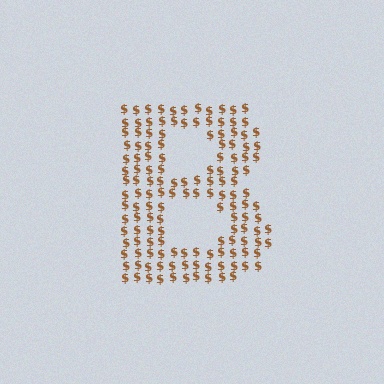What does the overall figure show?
The overall figure shows the letter B.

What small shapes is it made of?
It is made of small dollar signs.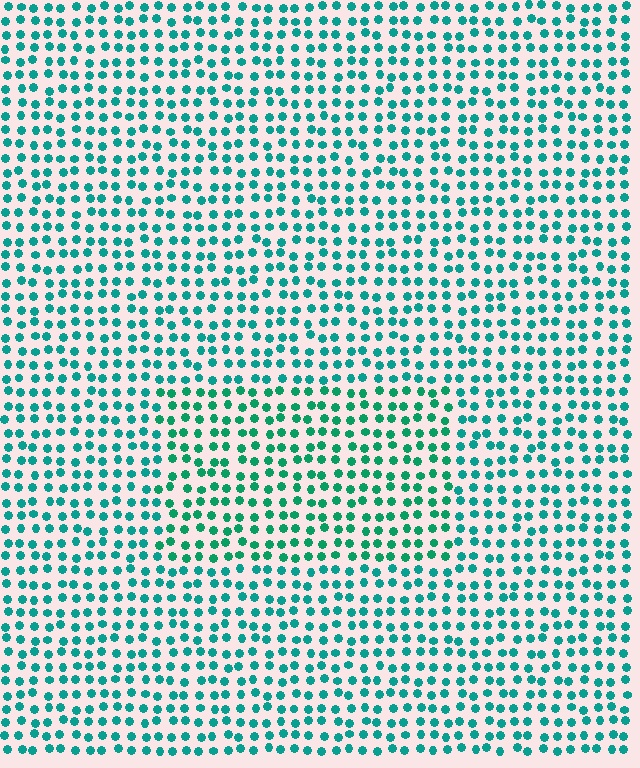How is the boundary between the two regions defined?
The boundary is defined purely by a slight shift in hue (about 19 degrees). Spacing, size, and orientation are identical on both sides.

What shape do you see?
I see a rectangle.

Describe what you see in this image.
The image is filled with small teal elements in a uniform arrangement. A rectangle-shaped region is visible where the elements are tinted to a slightly different hue, forming a subtle color boundary.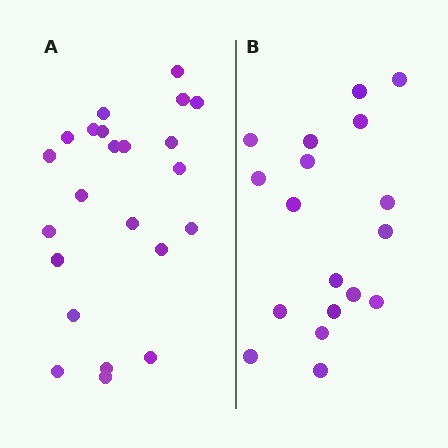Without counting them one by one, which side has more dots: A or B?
Region A (the left region) has more dots.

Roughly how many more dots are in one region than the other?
Region A has about 5 more dots than region B.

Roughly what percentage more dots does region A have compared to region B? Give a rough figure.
About 30% more.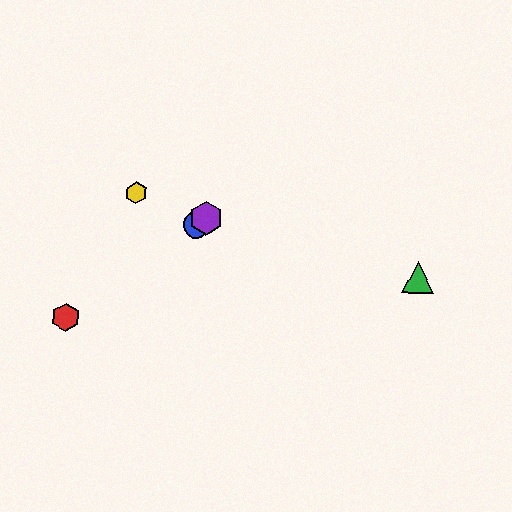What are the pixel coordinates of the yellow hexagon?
The yellow hexagon is at (136, 193).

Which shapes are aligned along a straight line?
The red hexagon, the blue circle, the purple hexagon are aligned along a straight line.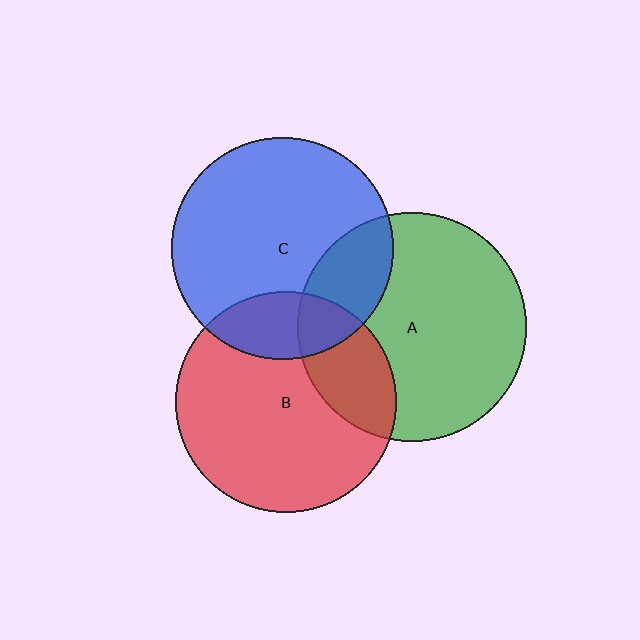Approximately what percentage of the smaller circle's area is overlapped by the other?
Approximately 25%.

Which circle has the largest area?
Circle A (green).